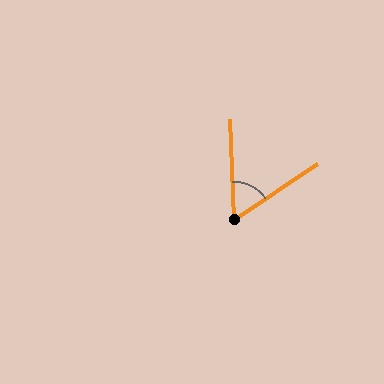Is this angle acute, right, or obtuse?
It is acute.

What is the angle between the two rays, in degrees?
Approximately 59 degrees.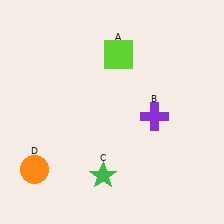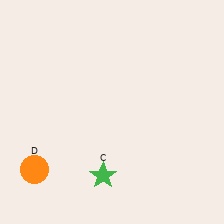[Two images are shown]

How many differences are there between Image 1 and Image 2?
There are 2 differences between the two images.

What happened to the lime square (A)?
The lime square (A) was removed in Image 2. It was in the top-right area of Image 1.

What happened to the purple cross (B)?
The purple cross (B) was removed in Image 2. It was in the bottom-right area of Image 1.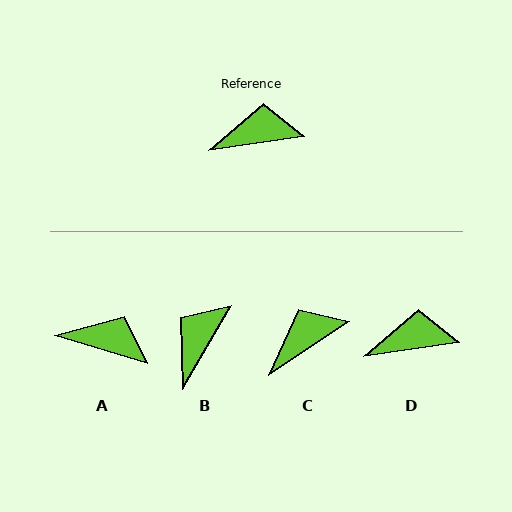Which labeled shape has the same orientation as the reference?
D.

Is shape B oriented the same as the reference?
No, it is off by about 51 degrees.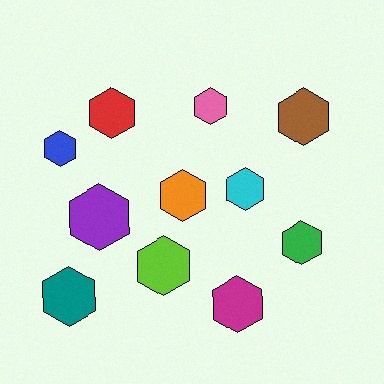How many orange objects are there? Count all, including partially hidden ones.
There is 1 orange object.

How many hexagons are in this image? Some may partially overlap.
There are 11 hexagons.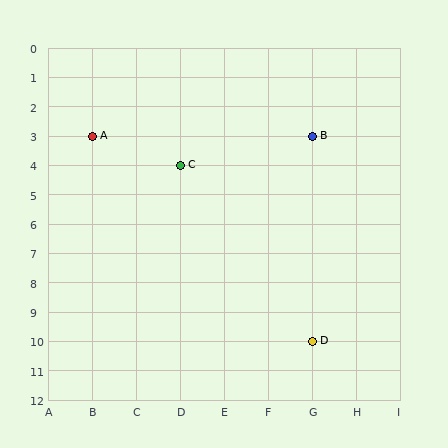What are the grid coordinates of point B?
Point B is at grid coordinates (G, 3).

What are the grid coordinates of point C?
Point C is at grid coordinates (D, 4).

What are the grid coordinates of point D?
Point D is at grid coordinates (G, 10).